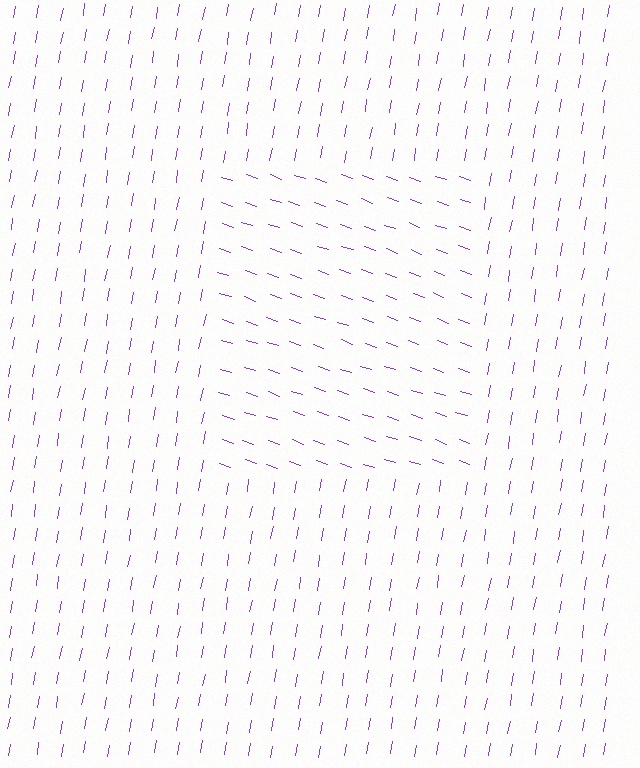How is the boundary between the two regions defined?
The boundary is defined purely by a change in line orientation (approximately 80 degrees difference). All lines are the same color and thickness.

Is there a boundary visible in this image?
Yes, there is a texture boundary formed by a change in line orientation.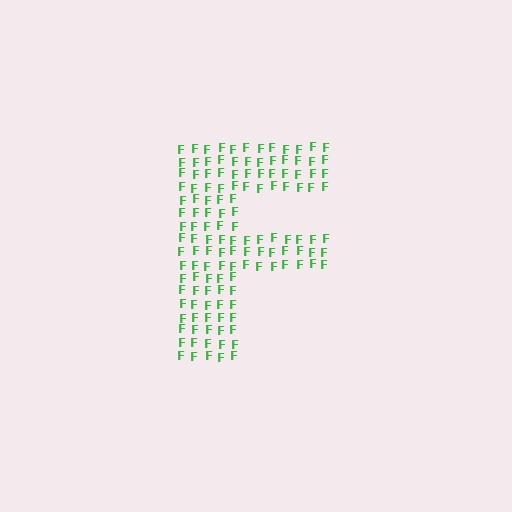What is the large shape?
The large shape is the letter F.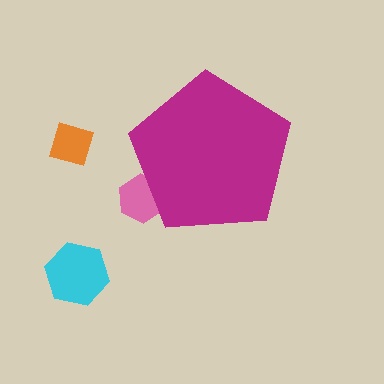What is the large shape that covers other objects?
A magenta pentagon.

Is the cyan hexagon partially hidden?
No, the cyan hexagon is fully visible.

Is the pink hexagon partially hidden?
Yes, the pink hexagon is partially hidden behind the magenta pentagon.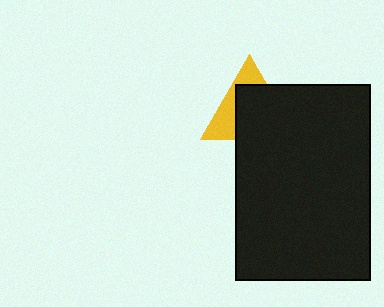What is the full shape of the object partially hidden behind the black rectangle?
The partially hidden object is a yellow triangle.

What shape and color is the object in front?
The object in front is a black rectangle.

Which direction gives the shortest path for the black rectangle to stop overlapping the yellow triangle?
Moving toward the lower-right gives the shortest separation.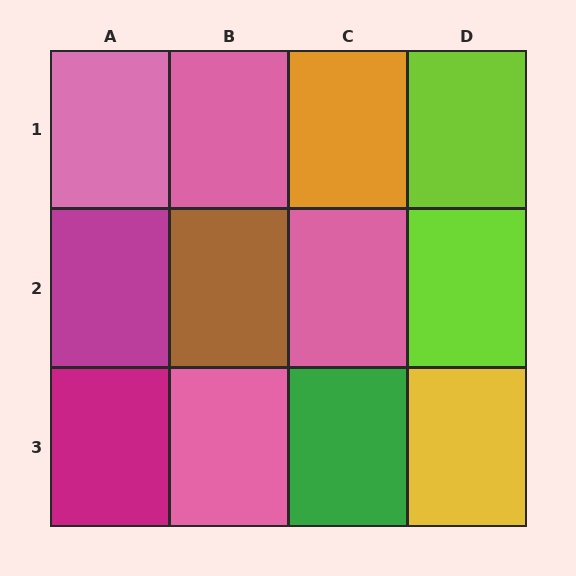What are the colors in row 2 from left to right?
Magenta, brown, pink, lime.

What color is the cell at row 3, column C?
Green.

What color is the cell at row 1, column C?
Orange.